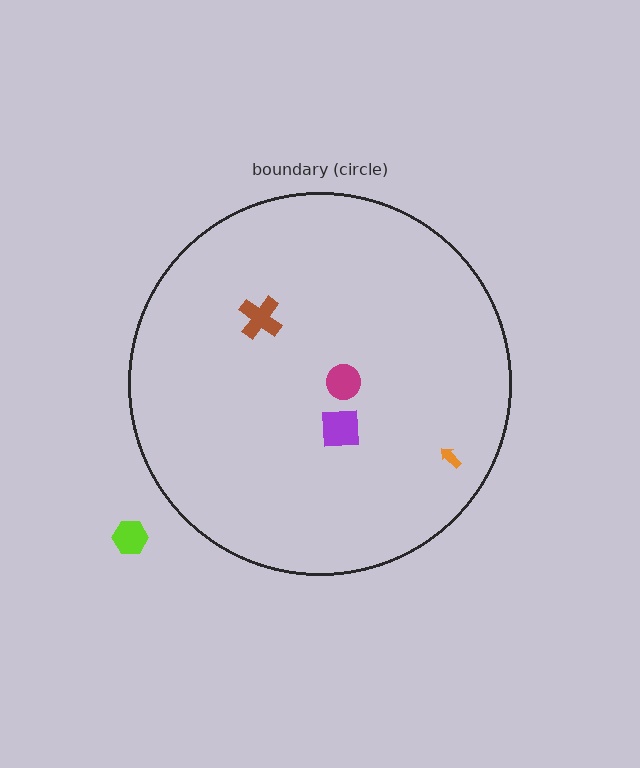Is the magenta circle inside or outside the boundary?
Inside.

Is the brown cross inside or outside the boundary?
Inside.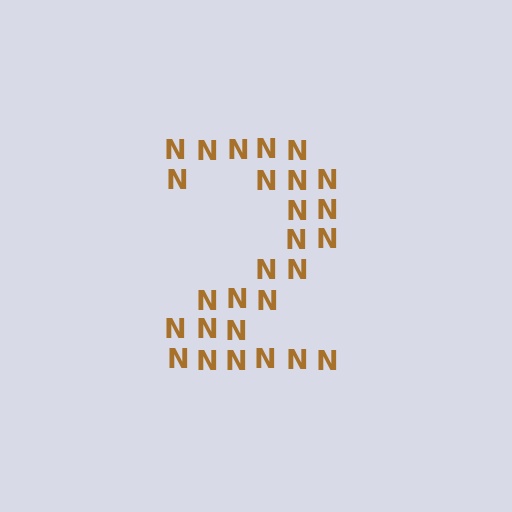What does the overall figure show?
The overall figure shows the digit 2.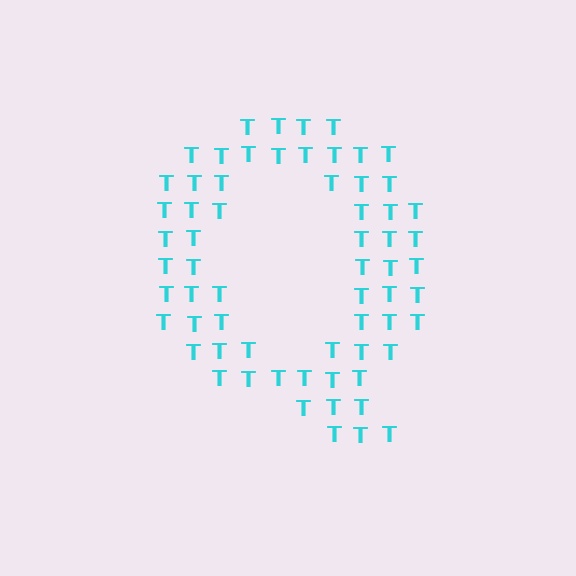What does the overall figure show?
The overall figure shows the letter Q.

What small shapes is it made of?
It is made of small letter T's.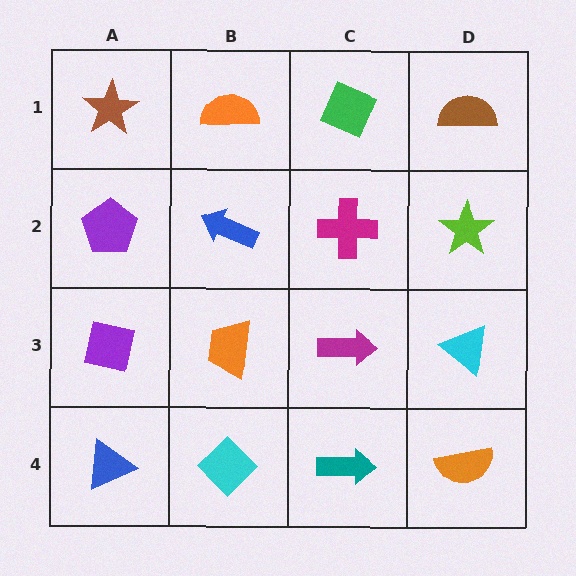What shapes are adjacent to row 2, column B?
An orange semicircle (row 1, column B), an orange trapezoid (row 3, column B), a purple pentagon (row 2, column A), a magenta cross (row 2, column C).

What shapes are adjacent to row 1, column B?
A blue arrow (row 2, column B), a brown star (row 1, column A), a green diamond (row 1, column C).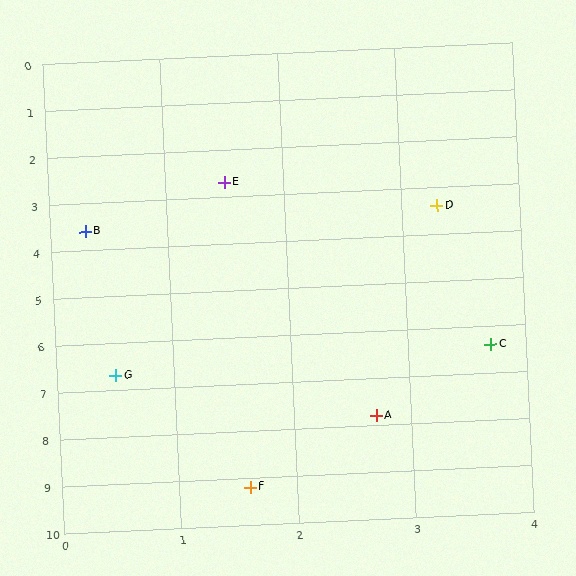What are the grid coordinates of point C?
Point C is at approximately (3.7, 6.4).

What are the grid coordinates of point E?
Point E is at approximately (1.5, 2.7).